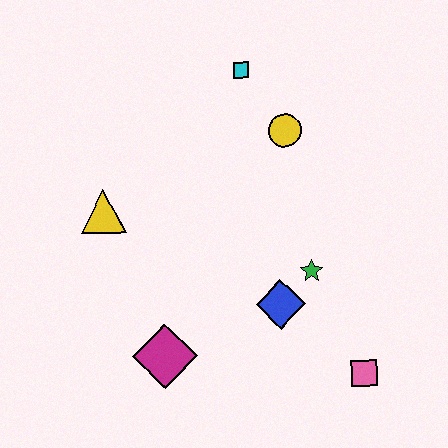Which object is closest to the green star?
The blue diamond is closest to the green star.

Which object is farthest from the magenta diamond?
The cyan square is farthest from the magenta diamond.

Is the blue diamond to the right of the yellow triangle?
Yes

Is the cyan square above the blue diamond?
Yes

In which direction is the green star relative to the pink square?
The green star is above the pink square.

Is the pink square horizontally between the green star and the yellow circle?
No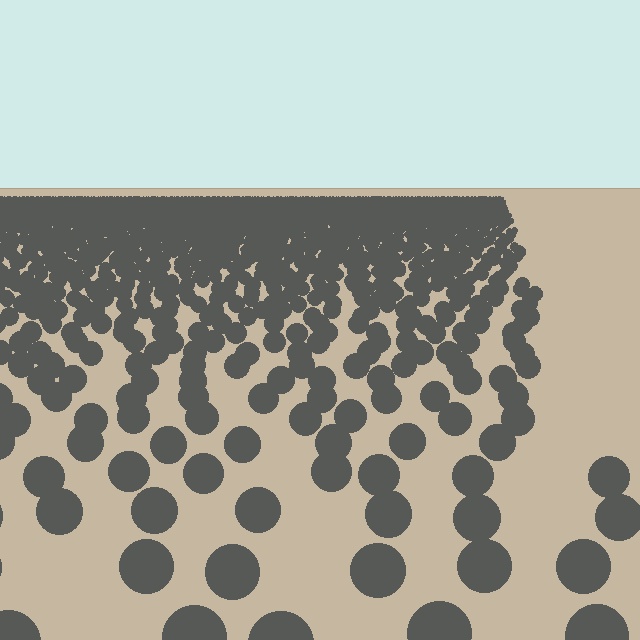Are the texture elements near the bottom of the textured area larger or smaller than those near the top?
Larger. Near the bottom, elements are closer to the viewer and appear at a bigger on-screen size.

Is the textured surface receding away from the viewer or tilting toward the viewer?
The surface is receding away from the viewer. Texture elements get smaller and denser toward the top.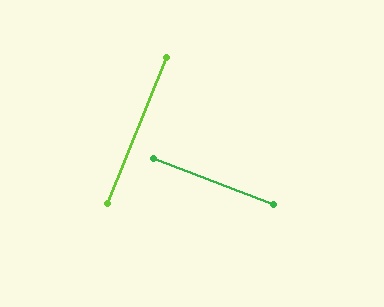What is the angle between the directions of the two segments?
Approximately 89 degrees.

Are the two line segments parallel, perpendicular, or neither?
Perpendicular — they meet at approximately 89°.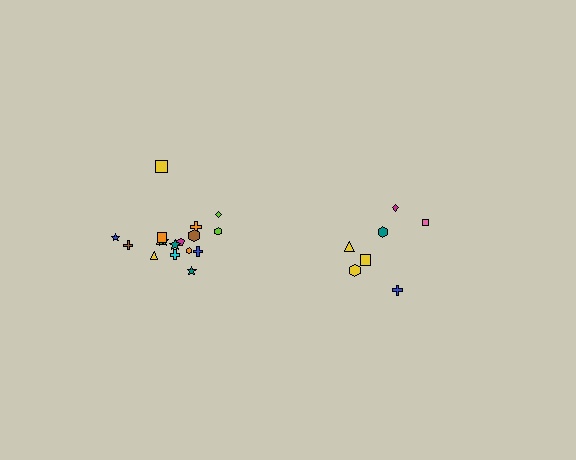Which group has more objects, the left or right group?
The left group.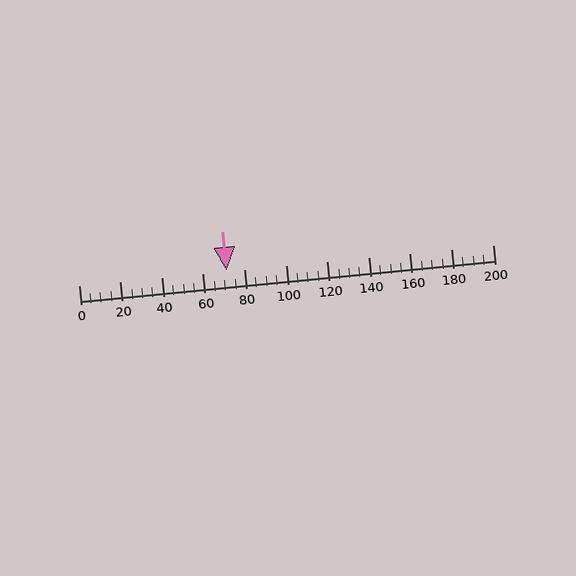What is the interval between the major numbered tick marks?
The major tick marks are spaced 20 units apart.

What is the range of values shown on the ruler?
The ruler shows values from 0 to 200.